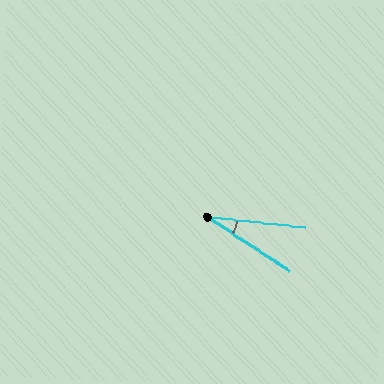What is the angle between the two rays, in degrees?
Approximately 27 degrees.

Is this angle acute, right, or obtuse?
It is acute.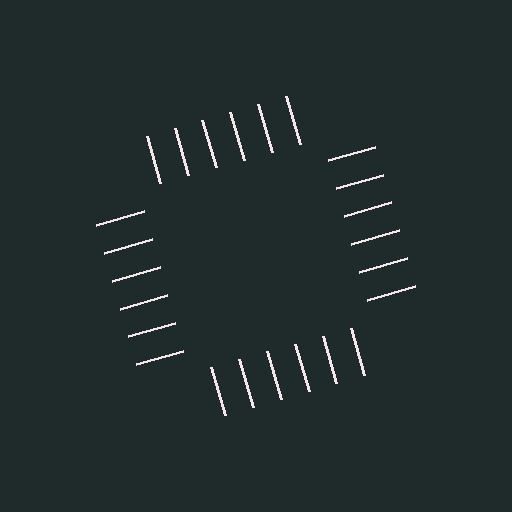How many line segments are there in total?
24 — 6 along each of the 4 edges.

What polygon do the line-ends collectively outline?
An illusory square — the line segments terminate on its edges but no continuous stroke is drawn.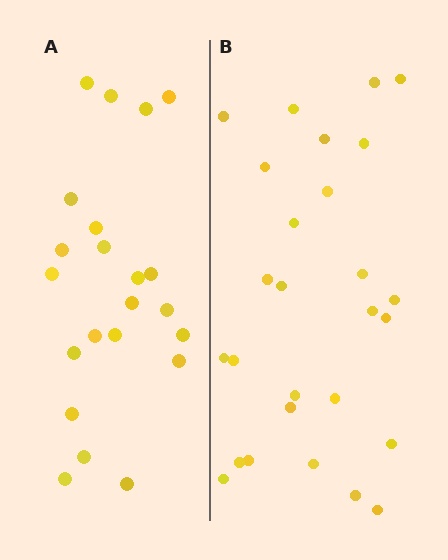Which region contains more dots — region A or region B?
Region B (the right region) has more dots.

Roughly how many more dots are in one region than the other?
Region B has about 5 more dots than region A.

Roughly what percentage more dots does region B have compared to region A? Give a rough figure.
About 25% more.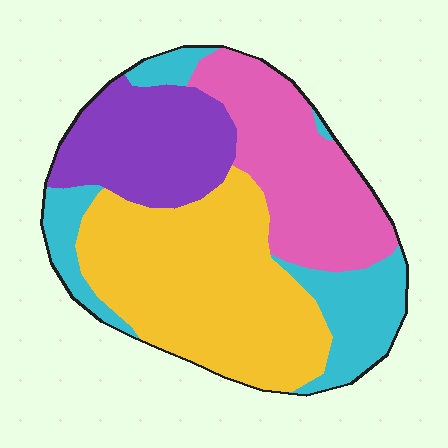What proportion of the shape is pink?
Pink covers about 25% of the shape.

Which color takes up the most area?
Yellow, at roughly 40%.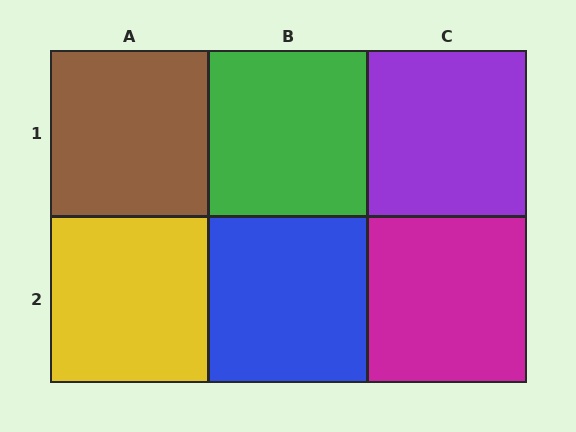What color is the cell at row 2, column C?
Magenta.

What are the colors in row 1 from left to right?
Brown, green, purple.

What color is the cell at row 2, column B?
Blue.